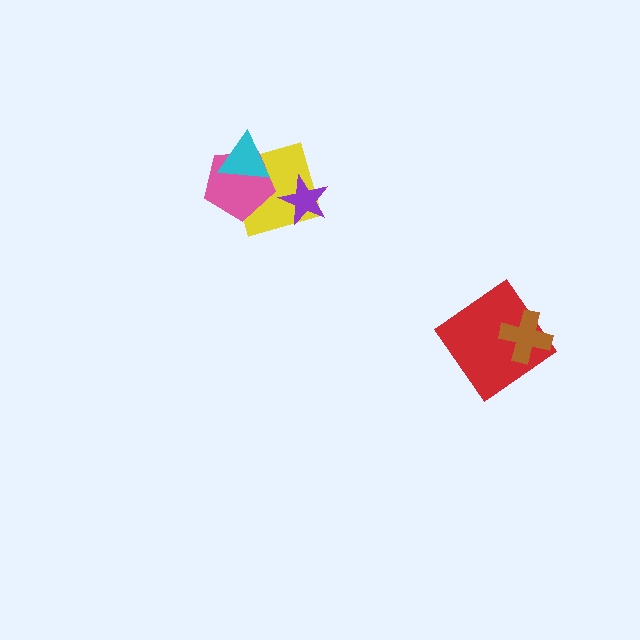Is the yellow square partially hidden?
Yes, it is partially covered by another shape.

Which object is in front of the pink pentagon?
The cyan triangle is in front of the pink pentagon.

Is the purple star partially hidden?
No, no other shape covers it.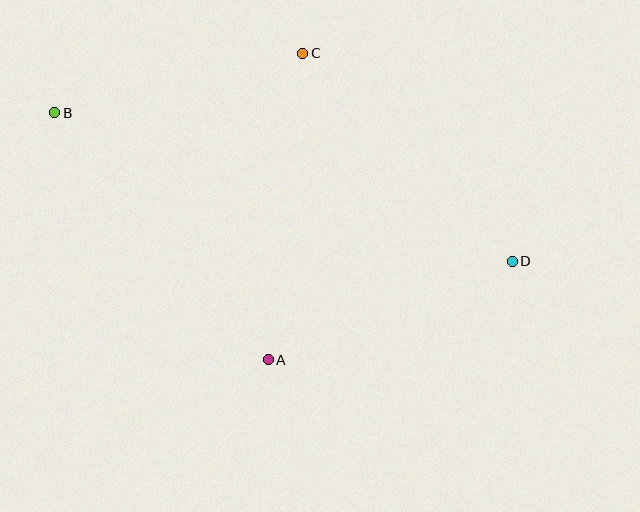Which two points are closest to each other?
Points B and C are closest to each other.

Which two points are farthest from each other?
Points B and D are farthest from each other.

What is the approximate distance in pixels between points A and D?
The distance between A and D is approximately 263 pixels.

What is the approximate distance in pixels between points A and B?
The distance between A and B is approximately 326 pixels.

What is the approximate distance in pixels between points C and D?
The distance between C and D is approximately 295 pixels.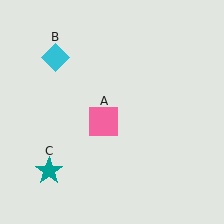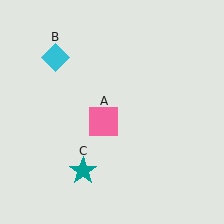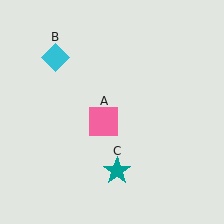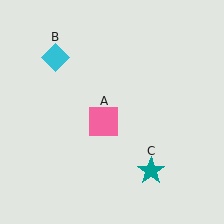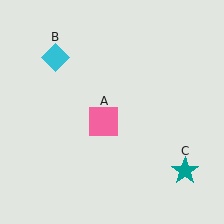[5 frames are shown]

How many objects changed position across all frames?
1 object changed position: teal star (object C).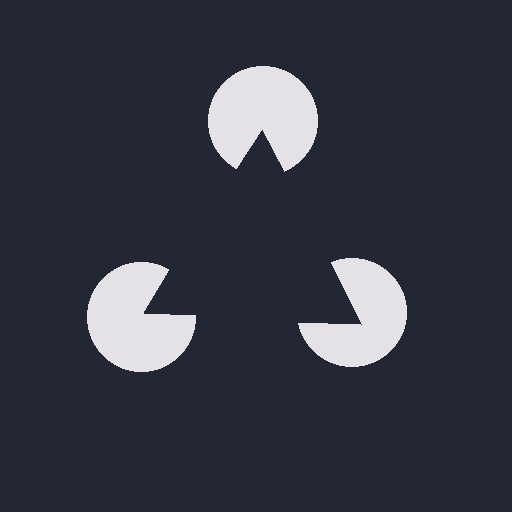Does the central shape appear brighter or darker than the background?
It typically appears slightly darker than the background, even though no actual brightness change is drawn.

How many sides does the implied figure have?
3 sides.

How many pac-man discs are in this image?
There are 3 — one at each vertex of the illusory triangle.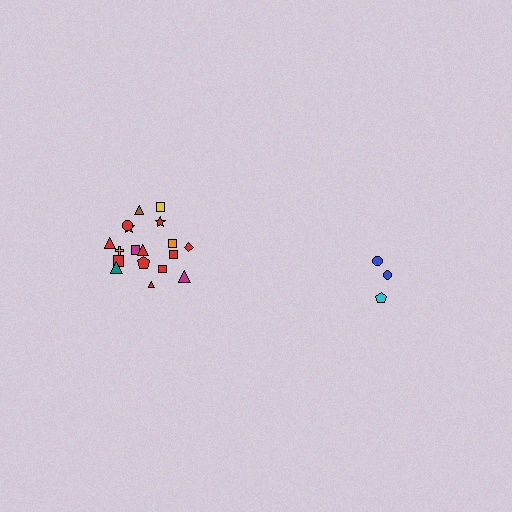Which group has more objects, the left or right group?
The left group.